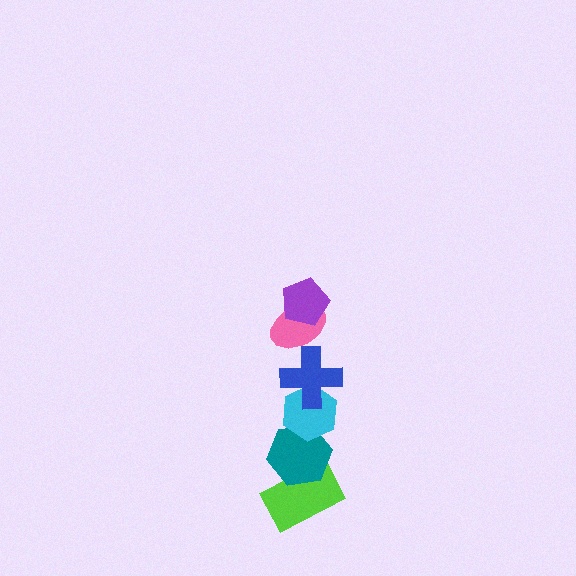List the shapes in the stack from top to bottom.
From top to bottom: the purple pentagon, the pink ellipse, the blue cross, the cyan hexagon, the teal hexagon, the lime rectangle.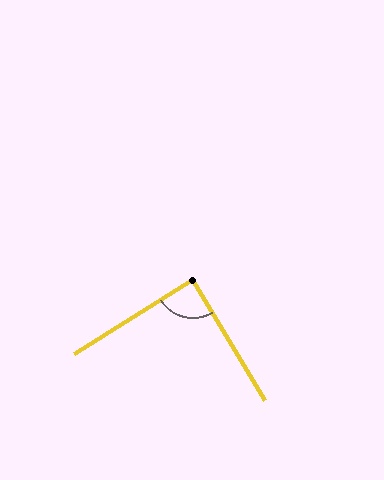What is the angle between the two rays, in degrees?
Approximately 89 degrees.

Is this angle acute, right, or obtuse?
It is approximately a right angle.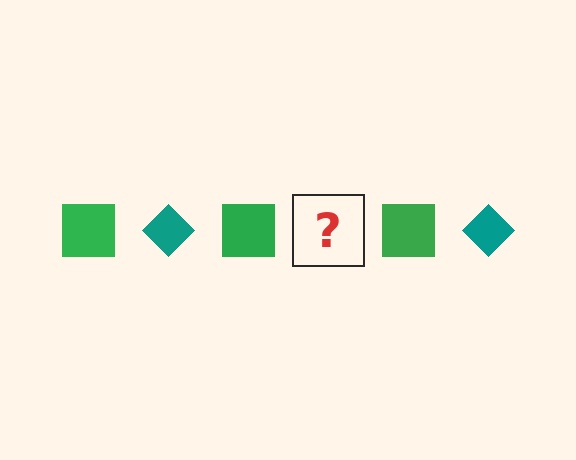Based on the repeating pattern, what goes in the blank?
The blank should be a teal diamond.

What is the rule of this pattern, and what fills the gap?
The rule is that the pattern alternates between green square and teal diamond. The gap should be filled with a teal diamond.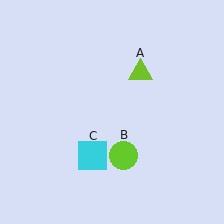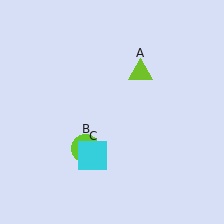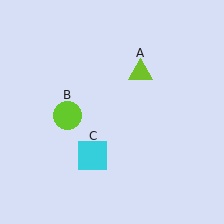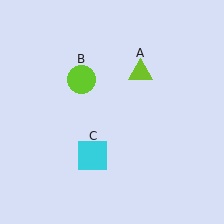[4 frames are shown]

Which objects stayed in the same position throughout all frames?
Lime triangle (object A) and cyan square (object C) remained stationary.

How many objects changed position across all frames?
1 object changed position: lime circle (object B).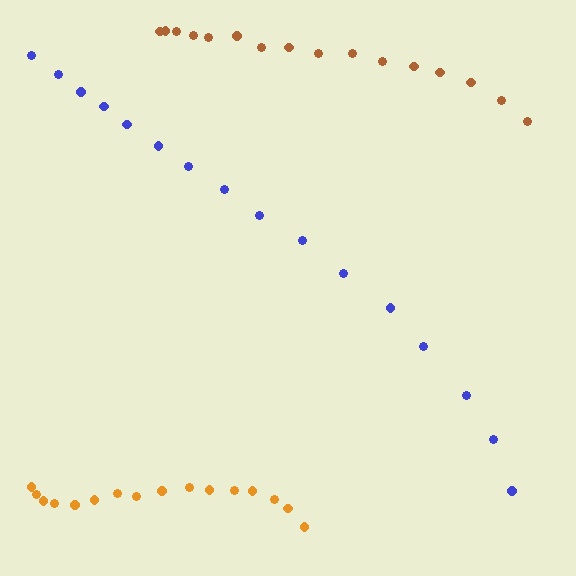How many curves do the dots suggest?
There are 3 distinct paths.